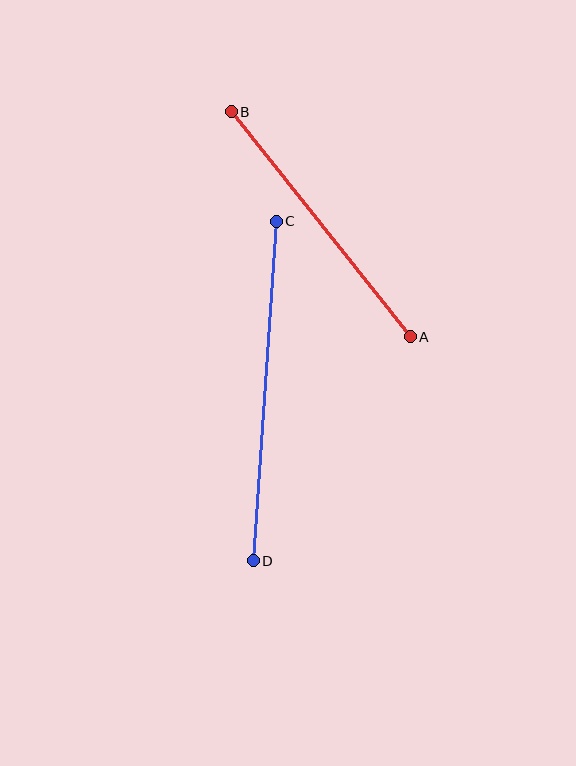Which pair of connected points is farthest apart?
Points C and D are farthest apart.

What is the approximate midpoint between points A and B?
The midpoint is at approximately (321, 224) pixels.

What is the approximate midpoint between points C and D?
The midpoint is at approximately (265, 391) pixels.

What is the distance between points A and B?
The distance is approximately 288 pixels.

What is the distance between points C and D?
The distance is approximately 340 pixels.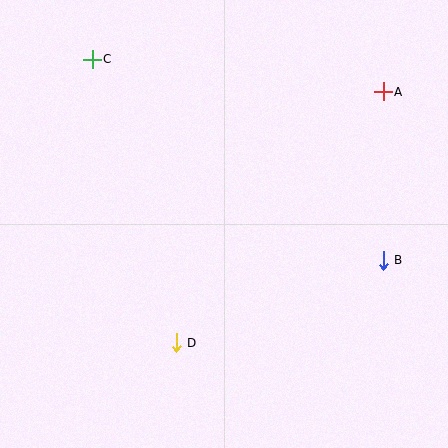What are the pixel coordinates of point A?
Point A is at (383, 92).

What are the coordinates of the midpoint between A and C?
The midpoint between A and C is at (238, 75).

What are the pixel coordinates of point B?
Point B is at (383, 260).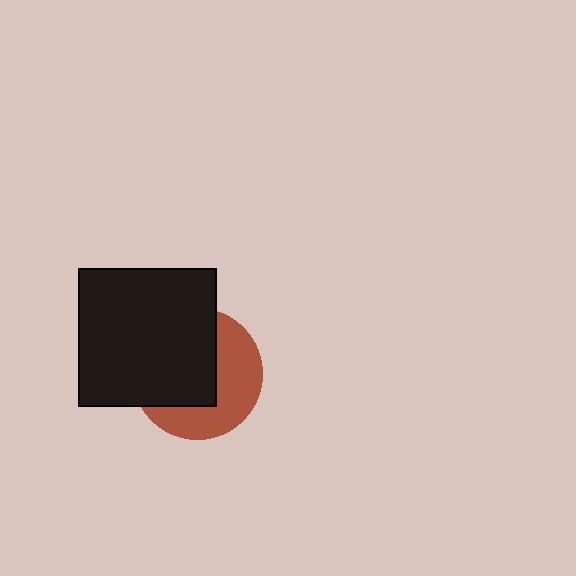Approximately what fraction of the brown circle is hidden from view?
Roughly 55% of the brown circle is hidden behind the black rectangle.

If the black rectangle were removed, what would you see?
You would see the complete brown circle.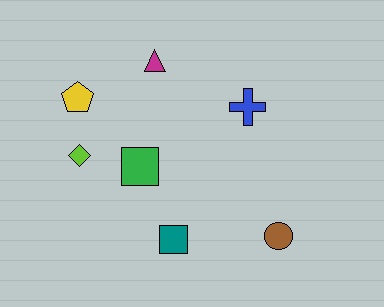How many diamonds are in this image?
There is 1 diamond.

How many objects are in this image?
There are 7 objects.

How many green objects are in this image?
There is 1 green object.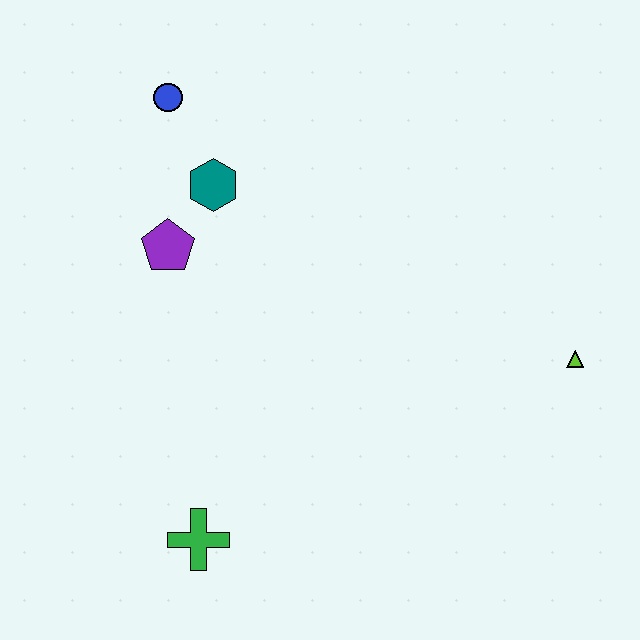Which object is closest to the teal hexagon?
The purple pentagon is closest to the teal hexagon.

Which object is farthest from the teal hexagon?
The lime triangle is farthest from the teal hexagon.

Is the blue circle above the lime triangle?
Yes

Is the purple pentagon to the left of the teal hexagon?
Yes